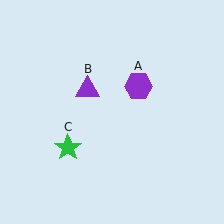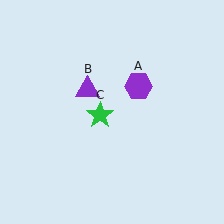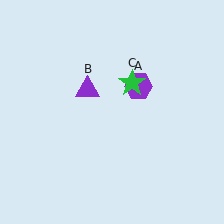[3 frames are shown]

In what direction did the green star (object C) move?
The green star (object C) moved up and to the right.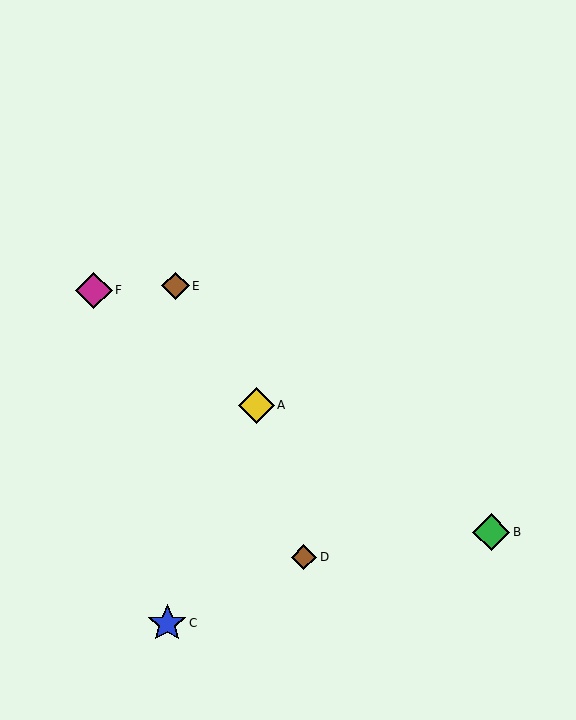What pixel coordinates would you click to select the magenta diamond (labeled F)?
Click at (94, 290) to select the magenta diamond F.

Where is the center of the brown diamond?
The center of the brown diamond is at (304, 557).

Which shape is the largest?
The blue star (labeled C) is the largest.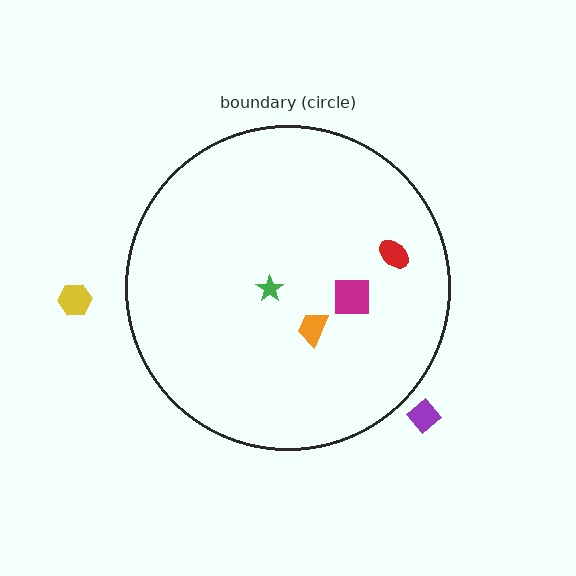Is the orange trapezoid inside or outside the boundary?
Inside.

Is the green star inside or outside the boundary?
Inside.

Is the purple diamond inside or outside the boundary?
Outside.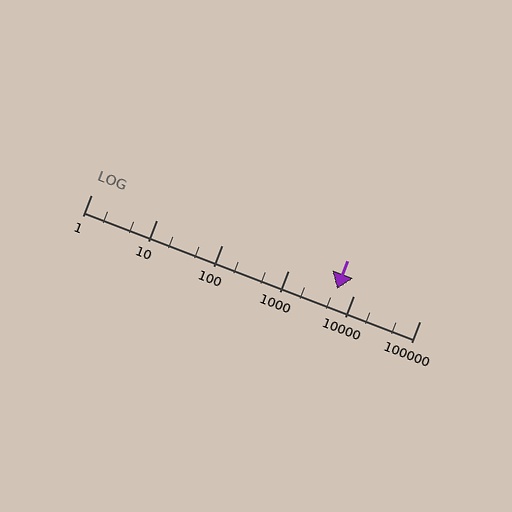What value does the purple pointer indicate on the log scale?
The pointer indicates approximately 5600.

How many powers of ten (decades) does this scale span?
The scale spans 5 decades, from 1 to 100000.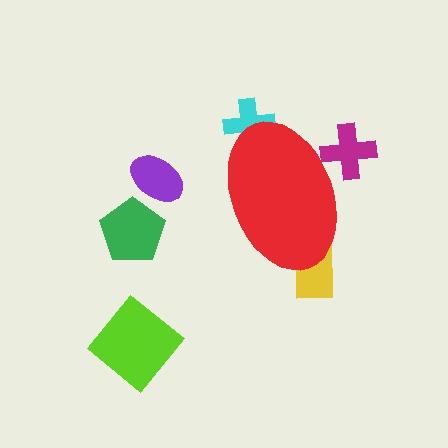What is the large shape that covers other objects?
A red ellipse.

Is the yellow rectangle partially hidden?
Yes, the yellow rectangle is partially hidden behind the red ellipse.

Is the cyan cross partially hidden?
Yes, the cyan cross is partially hidden behind the red ellipse.